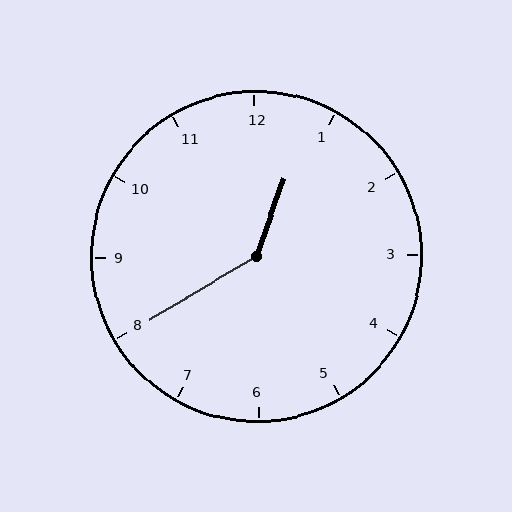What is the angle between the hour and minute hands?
Approximately 140 degrees.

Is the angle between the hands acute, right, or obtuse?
It is obtuse.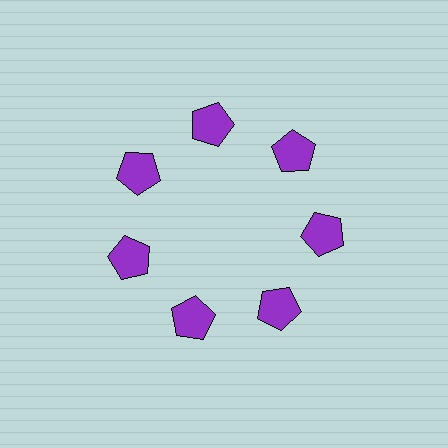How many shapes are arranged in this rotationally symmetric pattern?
There are 7 shapes, arranged in 7 groups of 1.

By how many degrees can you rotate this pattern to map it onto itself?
The pattern maps onto itself every 51 degrees of rotation.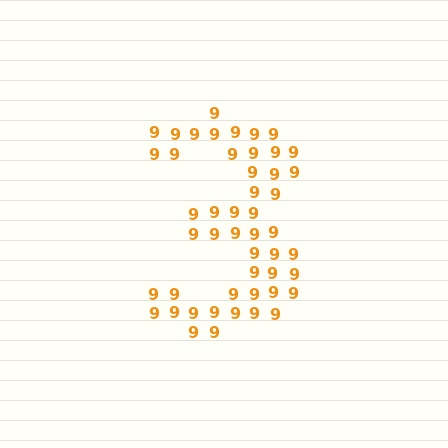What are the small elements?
The small elements are digit 9's.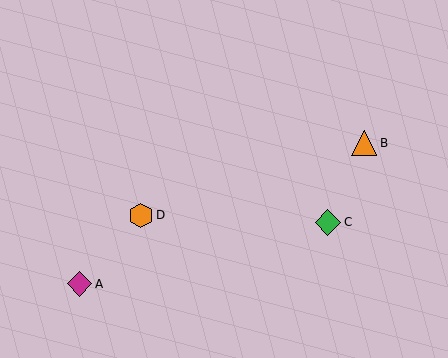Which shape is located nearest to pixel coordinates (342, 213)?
The green diamond (labeled C) at (328, 222) is nearest to that location.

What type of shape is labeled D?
Shape D is an orange hexagon.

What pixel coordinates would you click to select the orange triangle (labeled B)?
Click at (364, 143) to select the orange triangle B.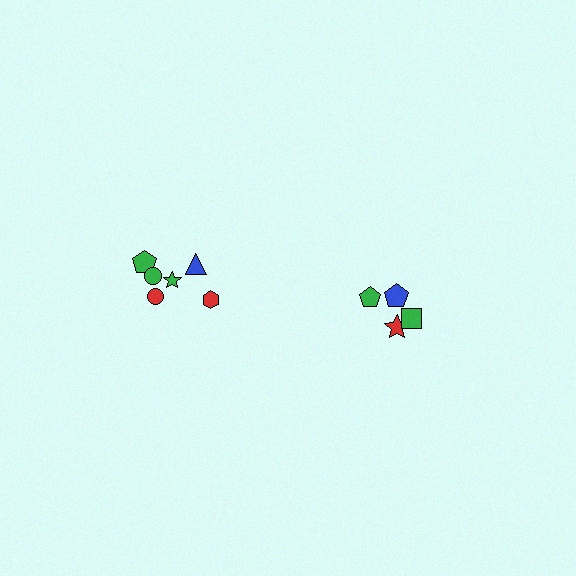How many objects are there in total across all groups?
There are 10 objects.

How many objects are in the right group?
There are 4 objects.